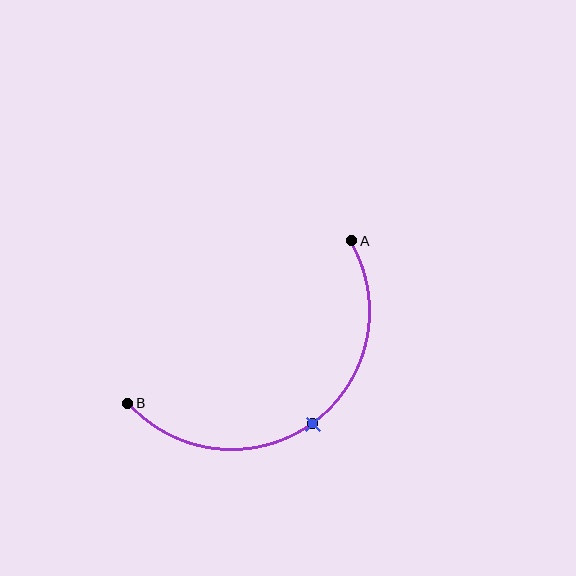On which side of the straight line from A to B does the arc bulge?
The arc bulges below and to the right of the straight line connecting A and B.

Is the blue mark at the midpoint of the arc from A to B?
Yes. The blue mark lies on the arc at equal arc-length from both A and B — it is the arc midpoint.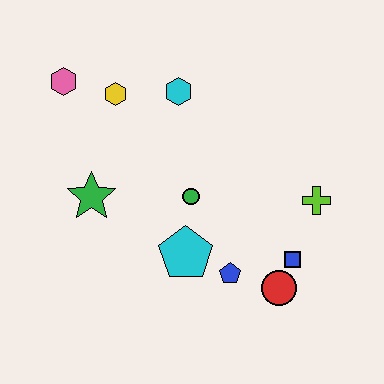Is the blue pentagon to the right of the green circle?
Yes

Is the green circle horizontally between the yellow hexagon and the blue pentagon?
Yes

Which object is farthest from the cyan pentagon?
The pink hexagon is farthest from the cyan pentagon.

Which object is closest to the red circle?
The blue square is closest to the red circle.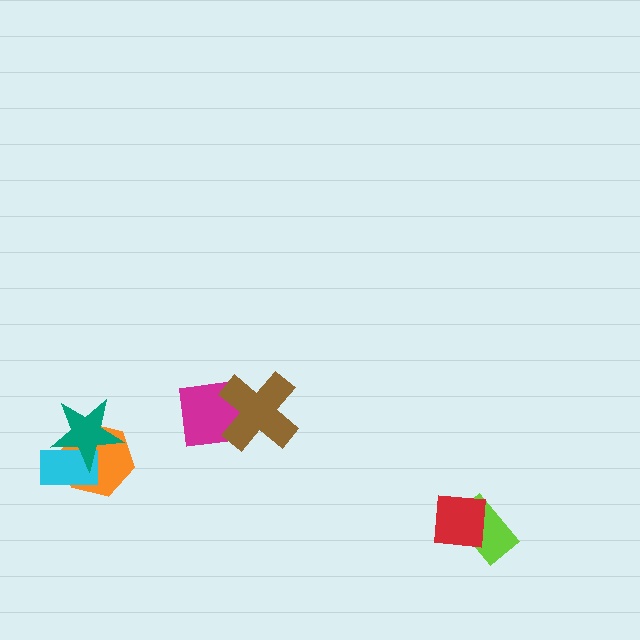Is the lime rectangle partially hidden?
Yes, it is partially covered by another shape.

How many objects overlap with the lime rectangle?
1 object overlaps with the lime rectangle.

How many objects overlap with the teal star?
2 objects overlap with the teal star.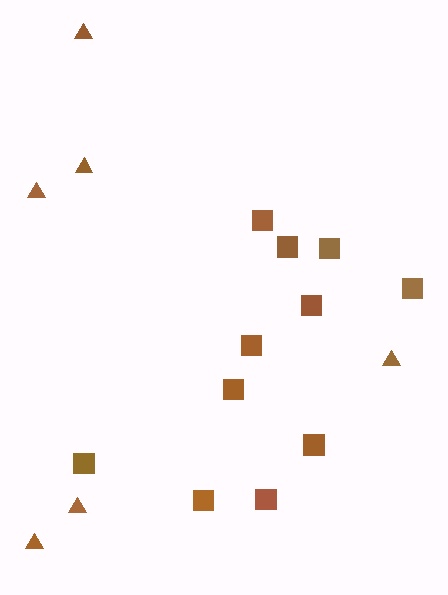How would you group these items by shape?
There are 2 groups: one group of triangles (6) and one group of squares (11).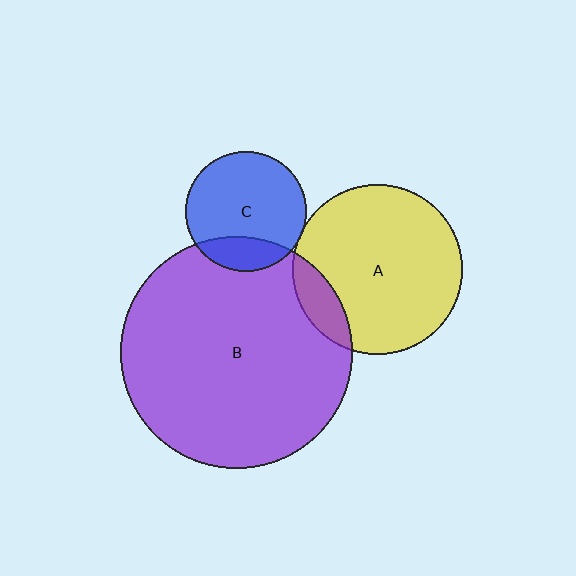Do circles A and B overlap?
Yes.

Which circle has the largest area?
Circle B (purple).